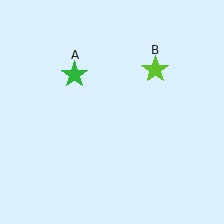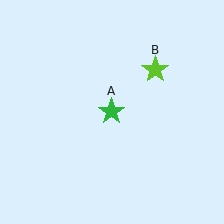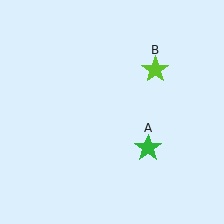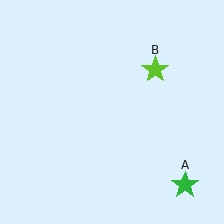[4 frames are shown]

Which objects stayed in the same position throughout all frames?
Lime star (object B) remained stationary.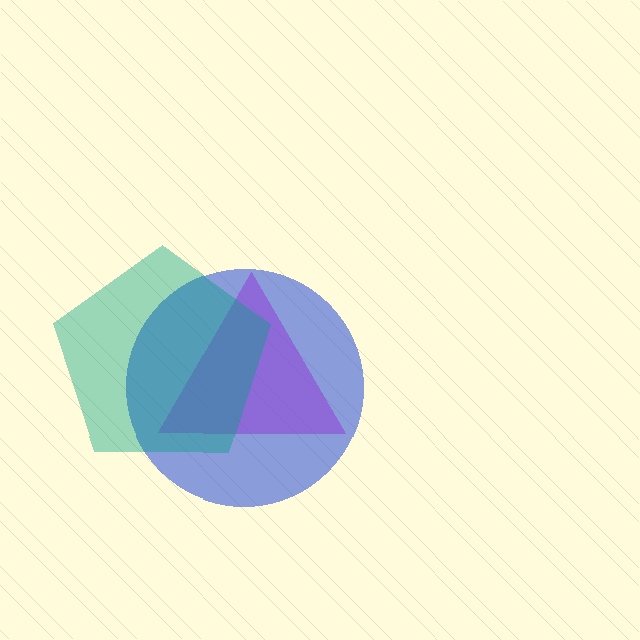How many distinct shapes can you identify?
There are 3 distinct shapes: a blue circle, a purple triangle, a teal pentagon.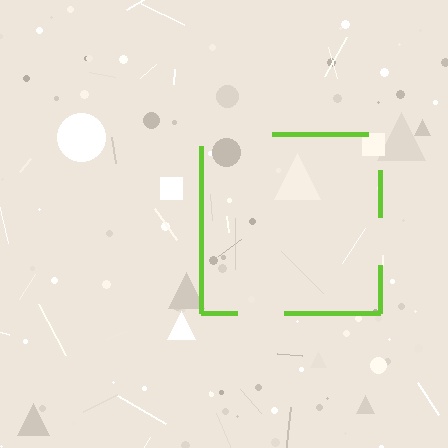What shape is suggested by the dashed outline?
The dashed outline suggests a square.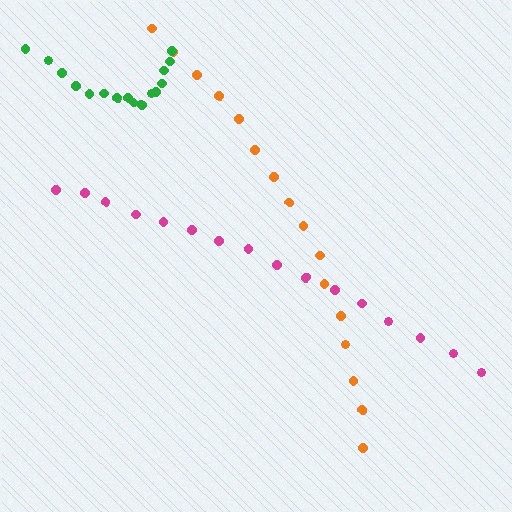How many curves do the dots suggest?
There are 3 distinct paths.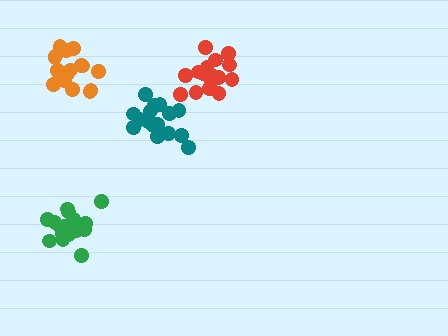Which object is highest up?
The orange cluster is topmost.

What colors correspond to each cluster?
The clusters are colored: green, teal, orange, red.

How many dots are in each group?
Group 1: 18 dots, Group 2: 18 dots, Group 3: 17 dots, Group 4: 17 dots (70 total).